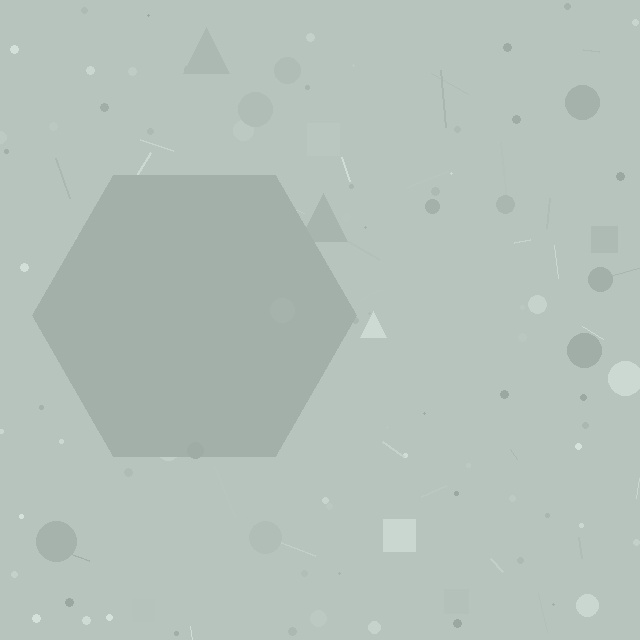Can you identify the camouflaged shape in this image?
The camouflaged shape is a hexagon.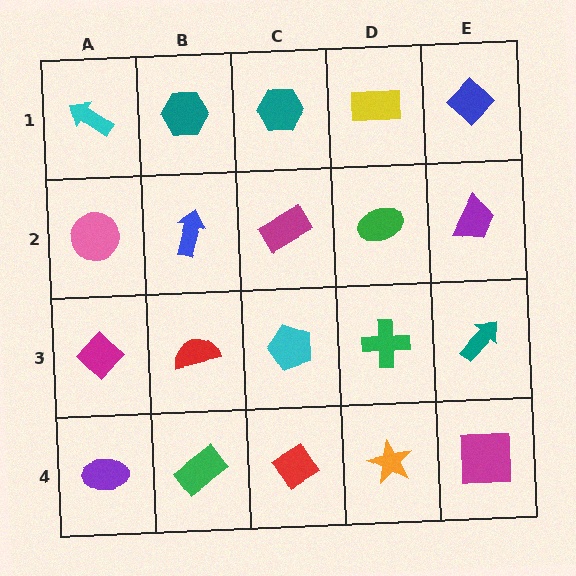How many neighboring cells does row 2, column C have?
4.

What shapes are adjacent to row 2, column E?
A blue diamond (row 1, column E), a teal arrow (row 3, column E), a green ellipse (row 2, column D).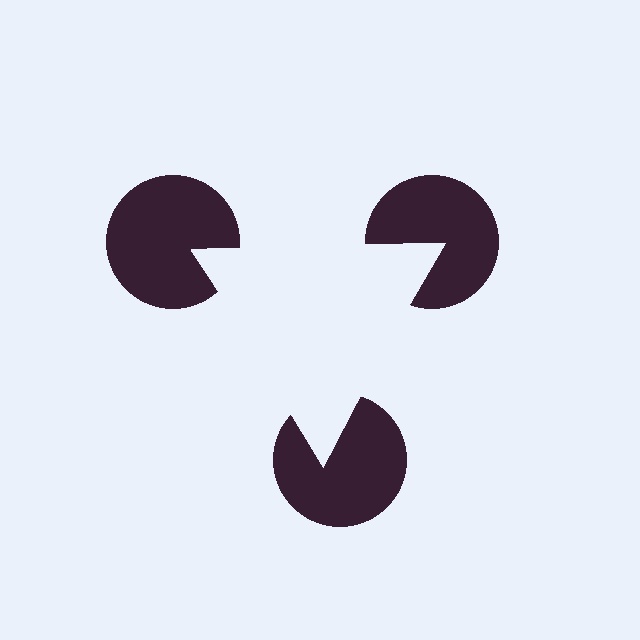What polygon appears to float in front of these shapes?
An illusory triangle — its edges are inferred from the aligned wedge cuts in the pac-man discs, not physically drawn.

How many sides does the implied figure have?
3 sides.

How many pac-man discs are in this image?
There are 3 — one at each vertex of the illusory triangle.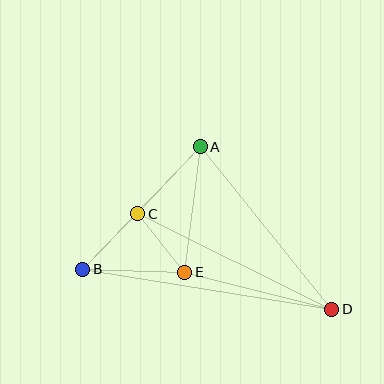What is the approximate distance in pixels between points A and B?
The distance between A and B is approximately 170 pixels.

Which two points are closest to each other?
Points C and E are closest to each other.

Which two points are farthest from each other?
Points B and D are farthest from each other.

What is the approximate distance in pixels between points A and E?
The distance between A and E is approximately 127 pixels.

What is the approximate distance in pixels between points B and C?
The distance between B and C is approximately 78 pixels.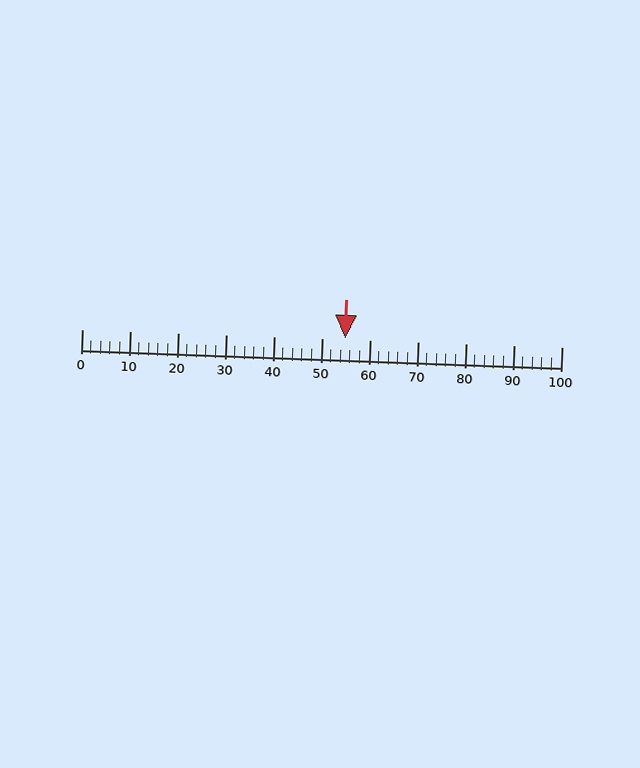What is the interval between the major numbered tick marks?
The major tick marks are spaced 10 units apart.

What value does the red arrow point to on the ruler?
The red arrow points to approximately 55.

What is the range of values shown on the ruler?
The ruler shows values from 0 to 100.